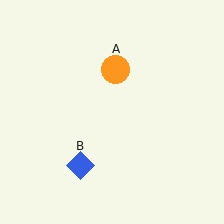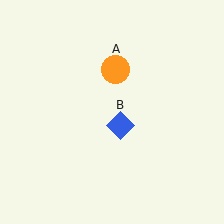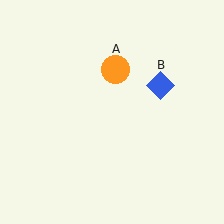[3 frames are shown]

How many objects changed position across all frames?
1 object changed position: blue diamond (object B).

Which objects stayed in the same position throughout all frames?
Orange circle (object A) remained stationary.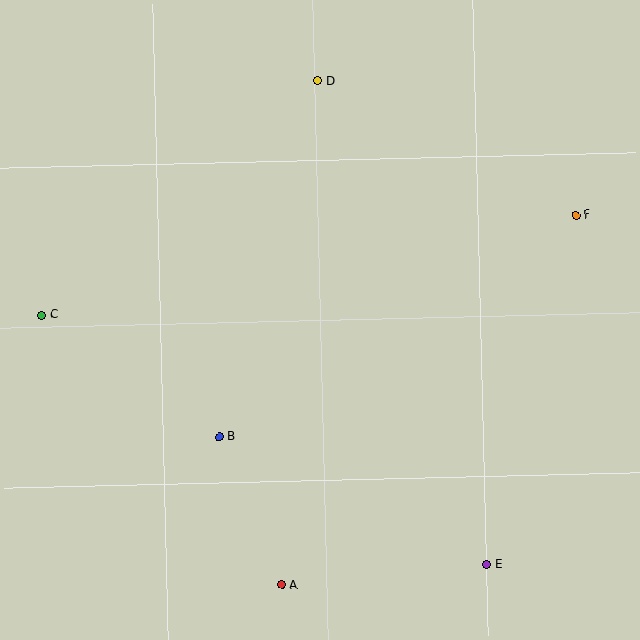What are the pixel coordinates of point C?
Point C is at (41, 315).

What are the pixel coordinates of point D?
Point D is at (318, 81).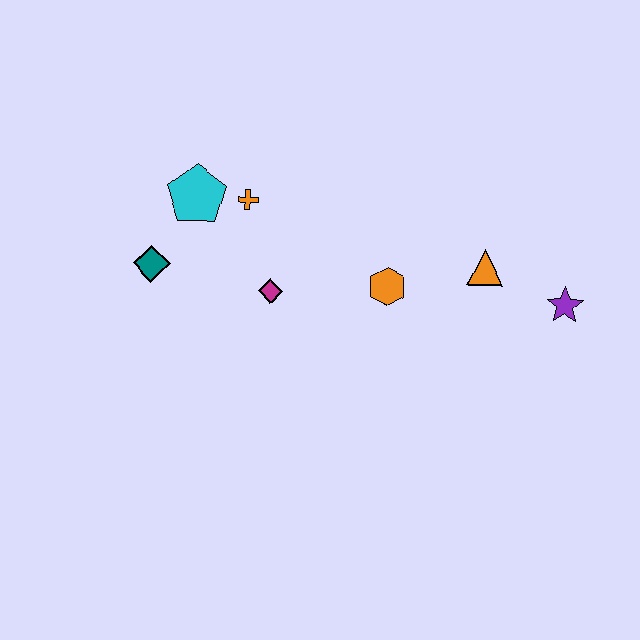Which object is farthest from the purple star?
The teal diamond is farthest from the purple star.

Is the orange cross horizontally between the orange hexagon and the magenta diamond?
No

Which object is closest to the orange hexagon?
The orange triangle is closest to the orange hexagon.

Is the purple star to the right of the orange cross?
Yes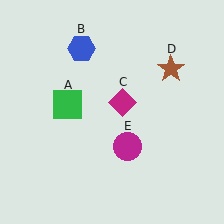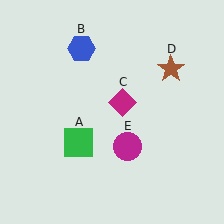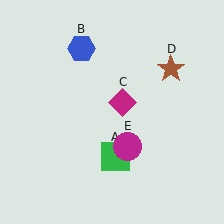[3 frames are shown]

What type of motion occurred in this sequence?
The green square (object A) rotated counterclockwise around the center of the scene.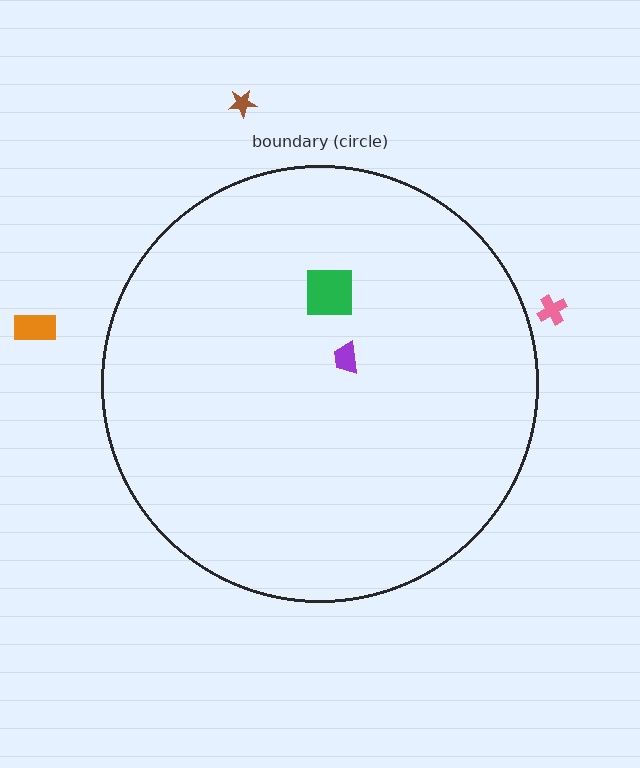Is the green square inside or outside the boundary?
Inside.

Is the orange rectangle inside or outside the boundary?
Outside.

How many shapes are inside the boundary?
2 inside, 3 outside.